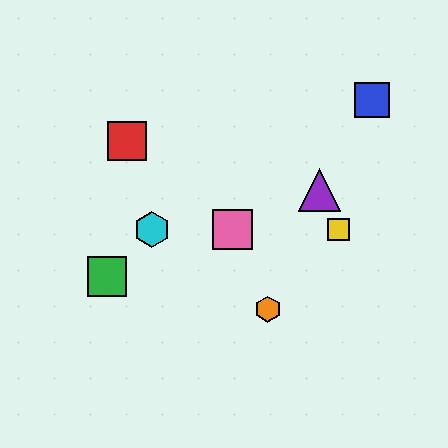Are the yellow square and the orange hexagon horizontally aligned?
No, the yellow square is at y≈229 and the orange hexagon is at y≈309.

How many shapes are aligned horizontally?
3 shapes (the yellow square, the cyan hexagon, the pink square) are aligned horizontally.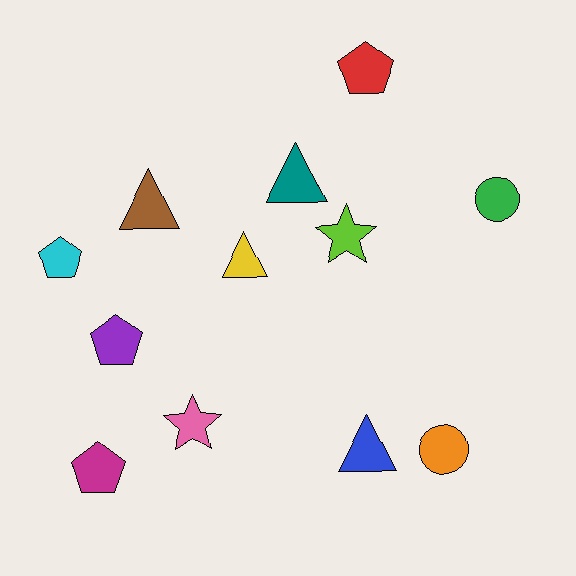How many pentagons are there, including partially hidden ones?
There are 4 pentagons.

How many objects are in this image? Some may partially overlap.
There are 12 objects.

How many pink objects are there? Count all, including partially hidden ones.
There is 1 pink object.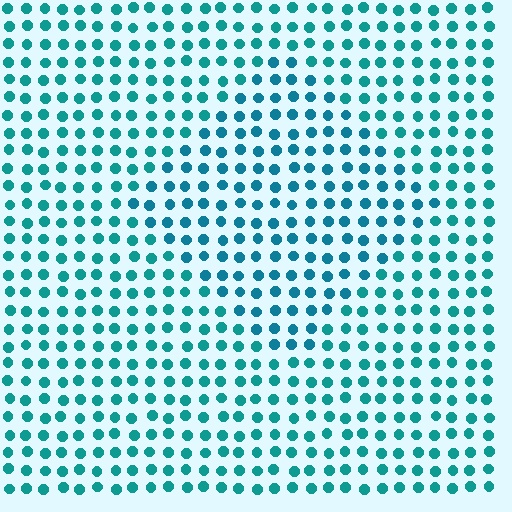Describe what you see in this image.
The image is filled with small teal elements in a uniform arrangement. A diamond-shaped region is visible where the elements are tinted to a slightly different hue, forming a subtle color boundary.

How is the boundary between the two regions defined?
The boundary is defined purely by a slight shift in hue (about 16 degrees). Spacing, size, and orientation are identical on both sides.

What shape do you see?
I see a diamond.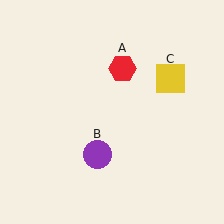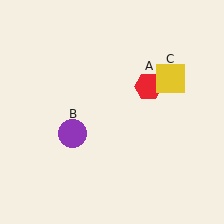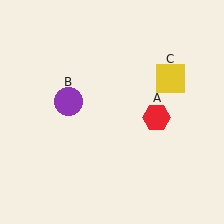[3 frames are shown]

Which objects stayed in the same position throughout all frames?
Yellow square (object C) remained stationary.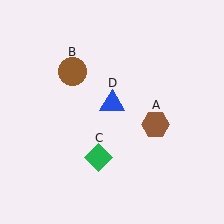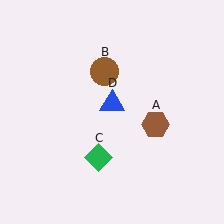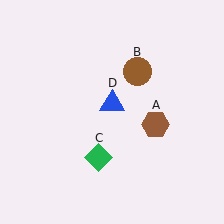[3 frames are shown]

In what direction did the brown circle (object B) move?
The brown circle (object B) moved right.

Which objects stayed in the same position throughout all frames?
Brown hexagon (object A) and green diamond (object C) and blue triangle (object D) remained stationary.